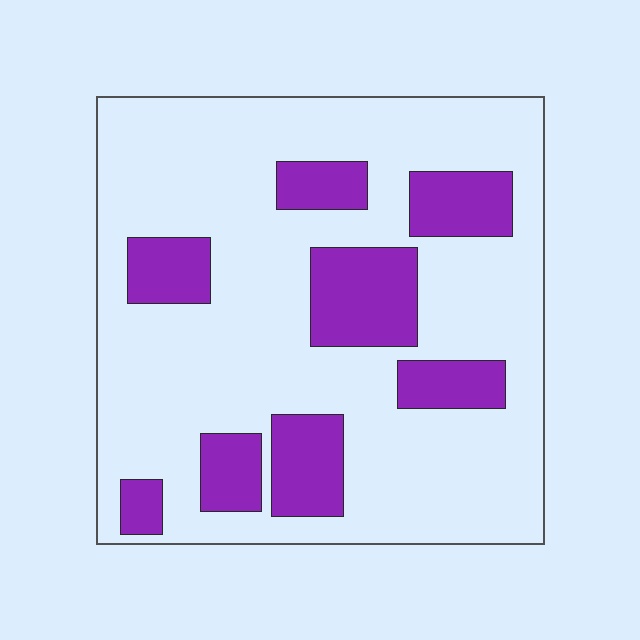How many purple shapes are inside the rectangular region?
8.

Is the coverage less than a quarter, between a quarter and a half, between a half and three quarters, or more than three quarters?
Less than a quarter.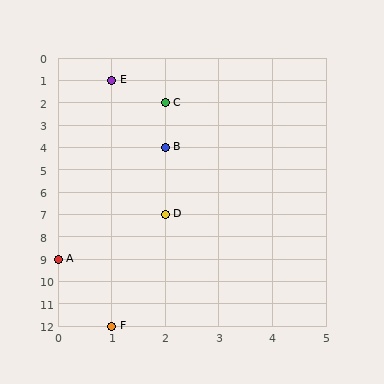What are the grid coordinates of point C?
Point C is at grid coordinates (2, 2).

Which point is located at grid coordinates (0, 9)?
Point A is at (0, 9).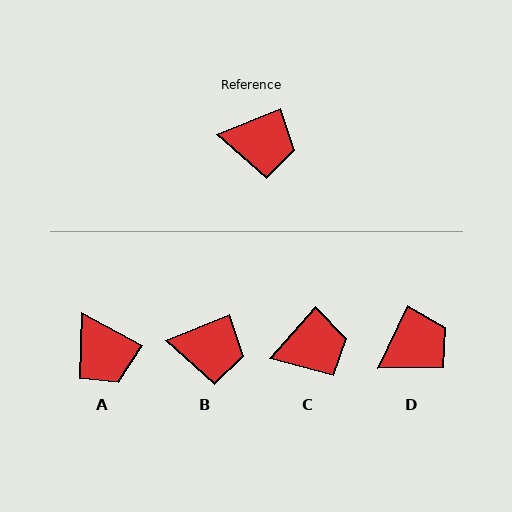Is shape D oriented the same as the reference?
No, it is off by about 42 degrees.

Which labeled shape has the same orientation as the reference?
B.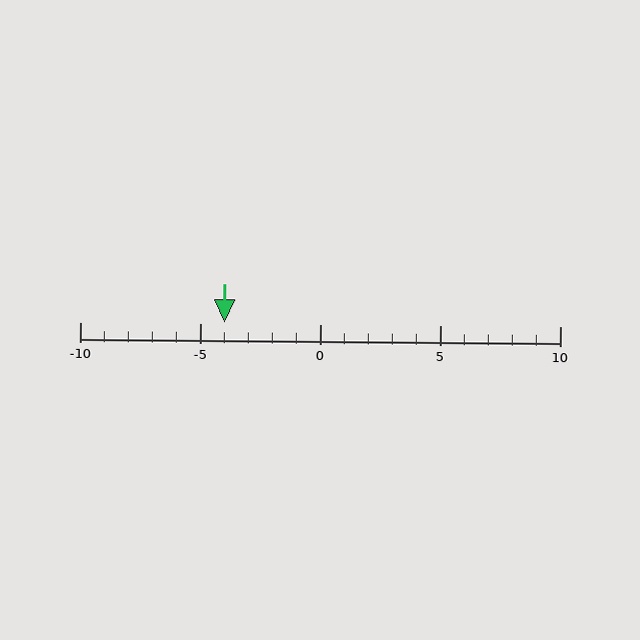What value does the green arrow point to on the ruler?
The green arrow points to approximately -4.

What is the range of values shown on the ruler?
The ruler shows values from -10 to 10.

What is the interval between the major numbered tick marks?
The major tick marks are spaced 5 units apart.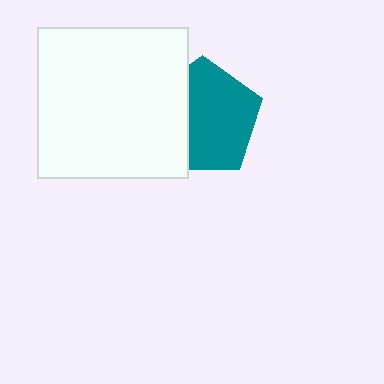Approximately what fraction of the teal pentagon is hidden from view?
Roughly 35% of the teal pentagon is hidden behind the white square.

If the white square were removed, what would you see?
You would see the complete teal pentagon.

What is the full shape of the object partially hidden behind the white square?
The partially hidden object is a teal pentagon.